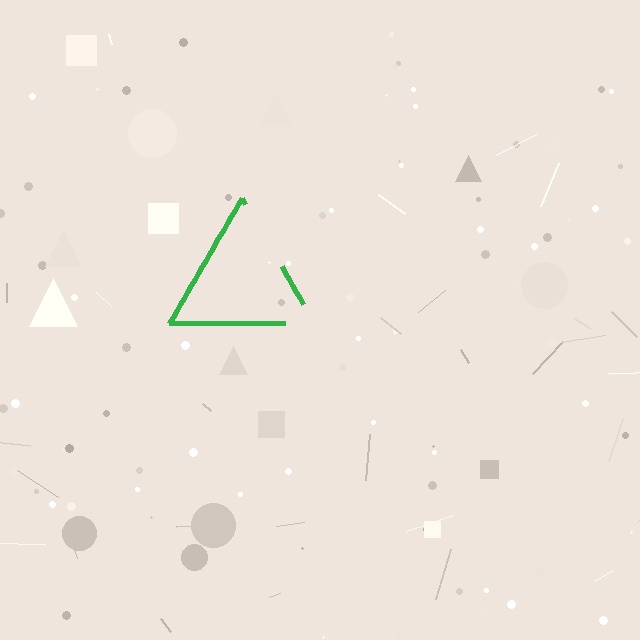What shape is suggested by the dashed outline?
The dashed outline suggests a triangle.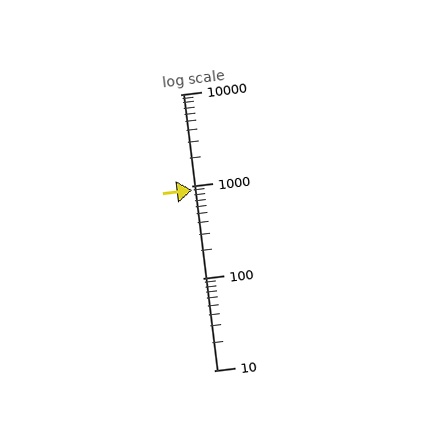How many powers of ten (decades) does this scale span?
The scale spans 3 decades, from 10 to 10000.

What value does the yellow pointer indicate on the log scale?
The pointer indicates approximately 920.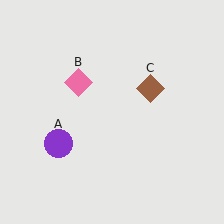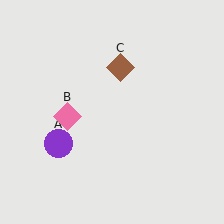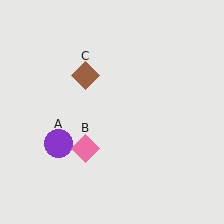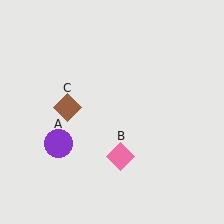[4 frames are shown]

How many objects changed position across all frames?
2 objects changed position: pink diamond (object B), brown diamond (object C).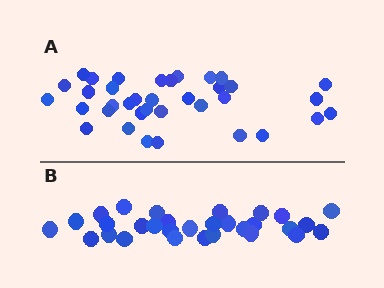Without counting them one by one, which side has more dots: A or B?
Region A (the top region) has more dots.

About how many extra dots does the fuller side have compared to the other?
Region A has about 6 more dots than region B.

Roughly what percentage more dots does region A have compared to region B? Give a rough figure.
About 20% more.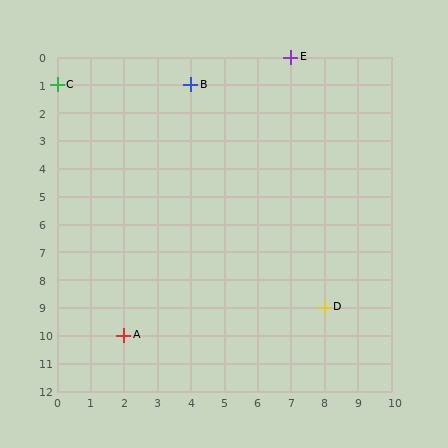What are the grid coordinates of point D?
Point D is at grid coordinates (8, 9).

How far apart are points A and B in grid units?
Points A and B are 2 columns and 9 rows apart (about 9.2 grid units diagonally).